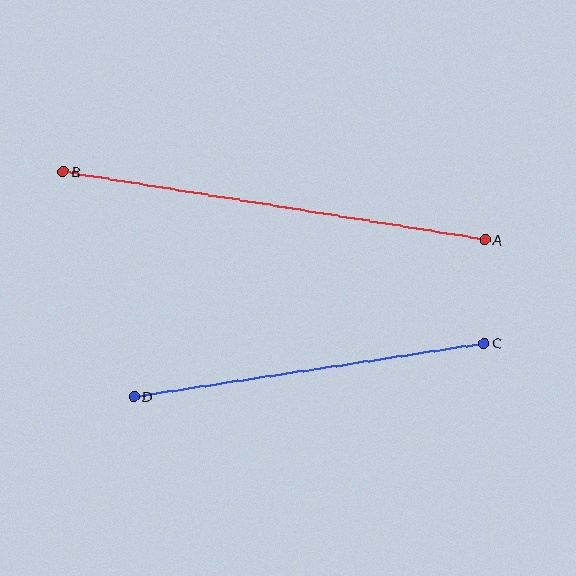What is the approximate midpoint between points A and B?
The midpoint is at approximately (274, 206) pixels.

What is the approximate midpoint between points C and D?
The midpoint is at approximately (309, 370) pixels.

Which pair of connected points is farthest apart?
Points A and B are farthest apart.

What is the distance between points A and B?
The distance is approximately 427 pixels.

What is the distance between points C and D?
The distance is approximately 354 pixels.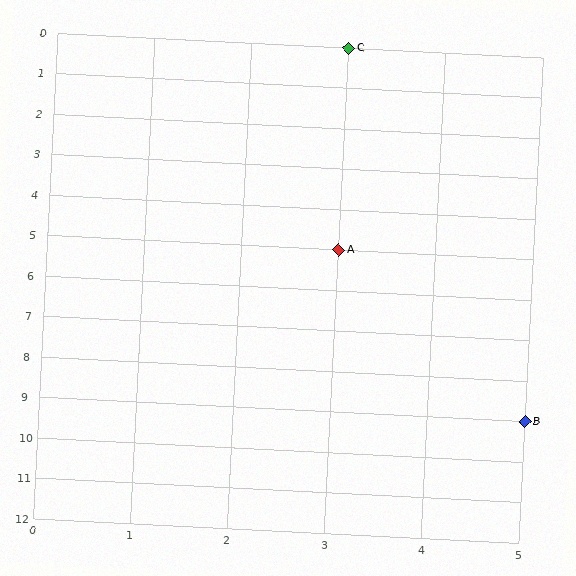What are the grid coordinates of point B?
Point B is at grid coordinates (5, 9).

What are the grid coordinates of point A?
Point A is at grid coordinates (3, 5).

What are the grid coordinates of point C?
Point C is at grid coordinates (3, 0).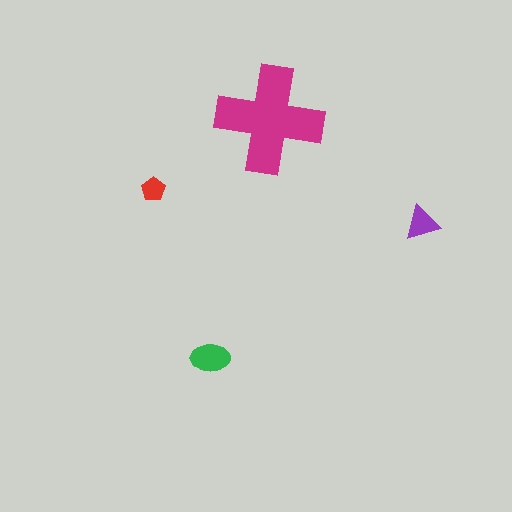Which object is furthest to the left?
The red pentagon is leftmost.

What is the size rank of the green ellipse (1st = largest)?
2nd.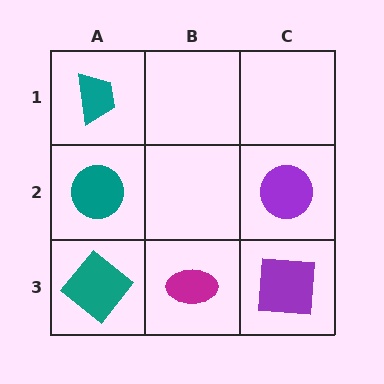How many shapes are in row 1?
1 shape.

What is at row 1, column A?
A teal trapezoid.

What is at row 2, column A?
A teal circle.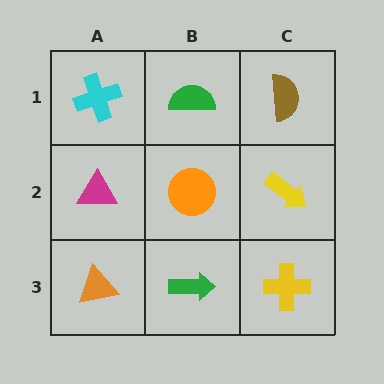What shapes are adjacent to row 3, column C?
A yellow arrow (row 2, column C), a green arrow (row 3, column B).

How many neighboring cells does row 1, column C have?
2.